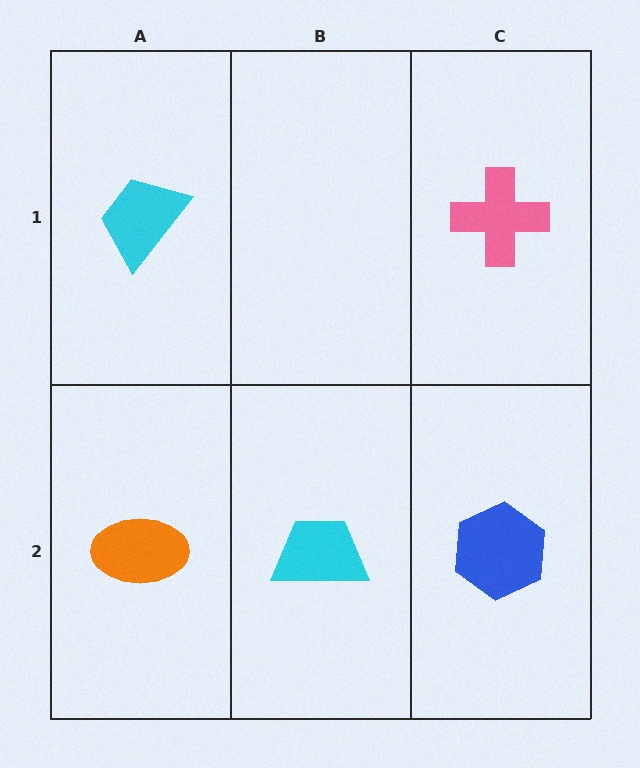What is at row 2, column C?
A blue hexagon.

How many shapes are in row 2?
3 shapes.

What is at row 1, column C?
A pink cross.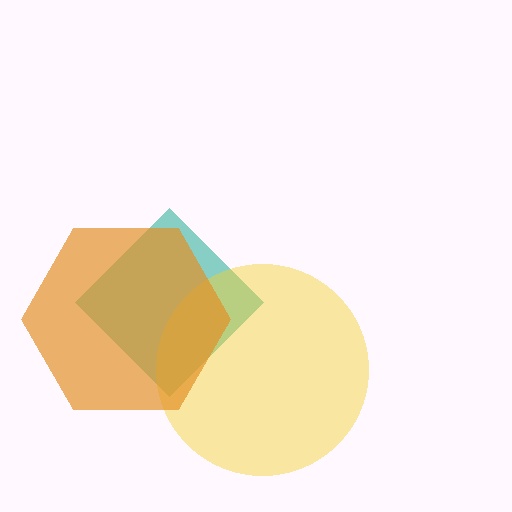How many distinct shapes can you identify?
There are 3 distinct shapes: a teal diamond, a yellow circle, an orange hexagon.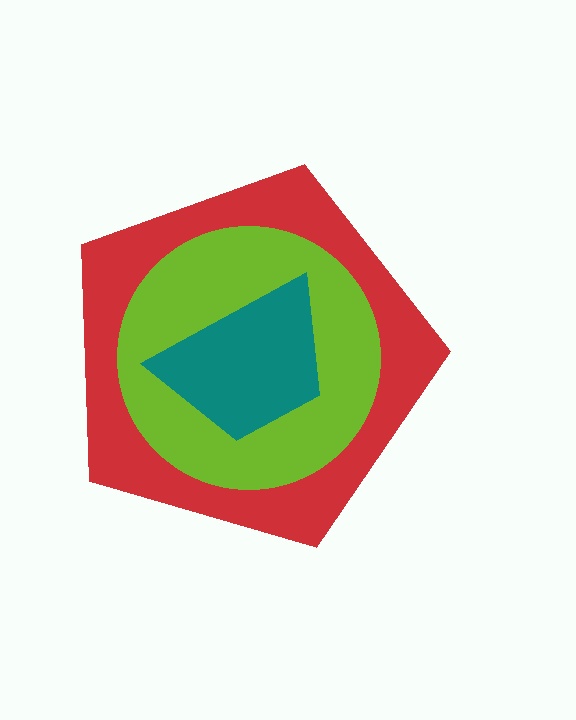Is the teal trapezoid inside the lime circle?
Yes.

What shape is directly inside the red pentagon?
The lime circle.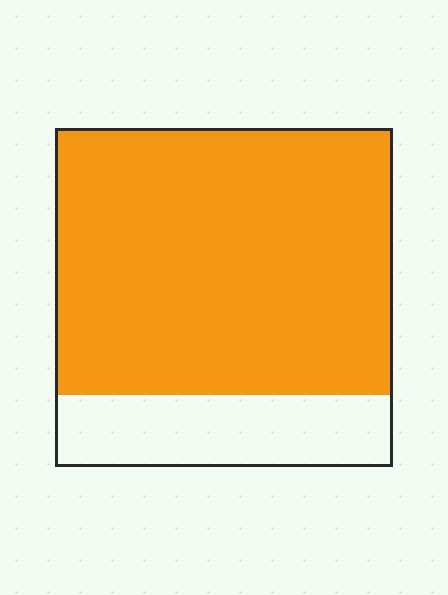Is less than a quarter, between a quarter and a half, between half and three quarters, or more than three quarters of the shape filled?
More than three quarters.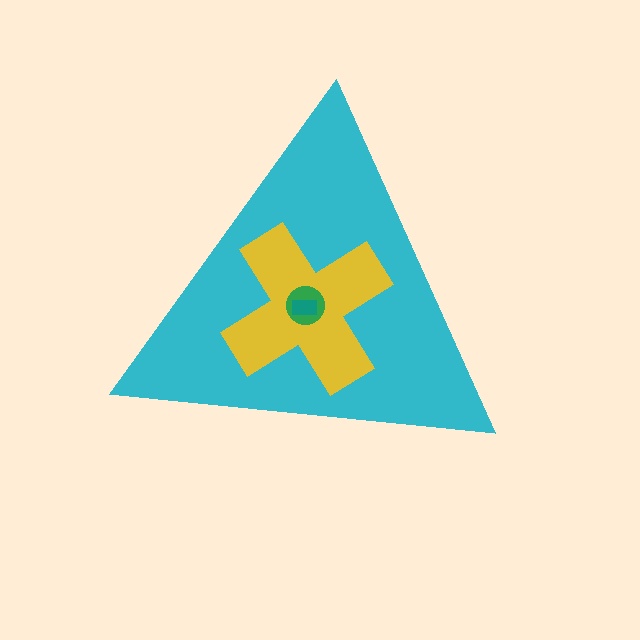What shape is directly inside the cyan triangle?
The yellow cross.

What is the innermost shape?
The teal rectangle.